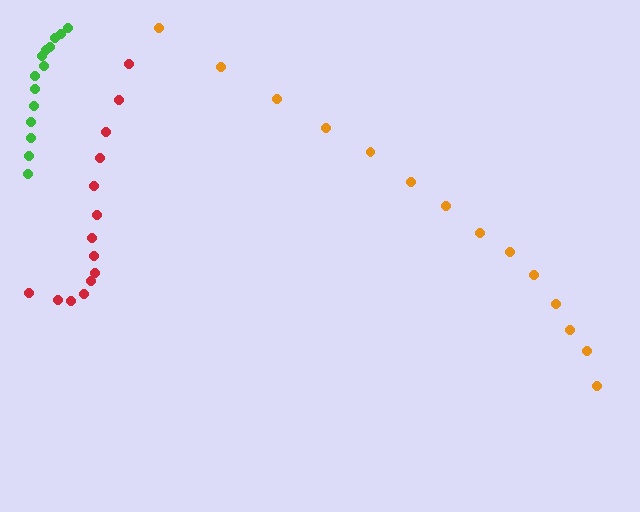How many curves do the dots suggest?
There are 3 distinct paths.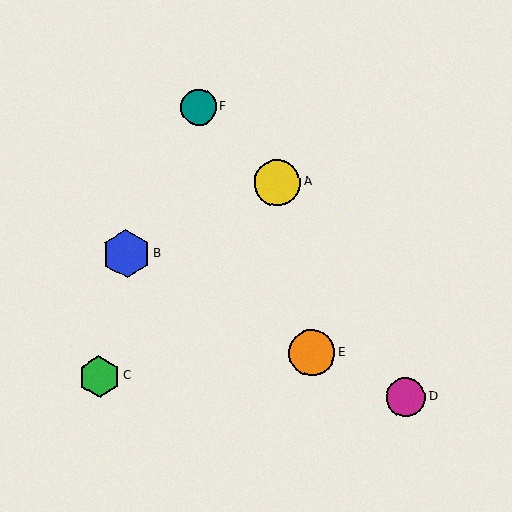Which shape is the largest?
The blue hexagon (labeled B) is the largest.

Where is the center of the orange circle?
The center of the orange circle is at (312, 353).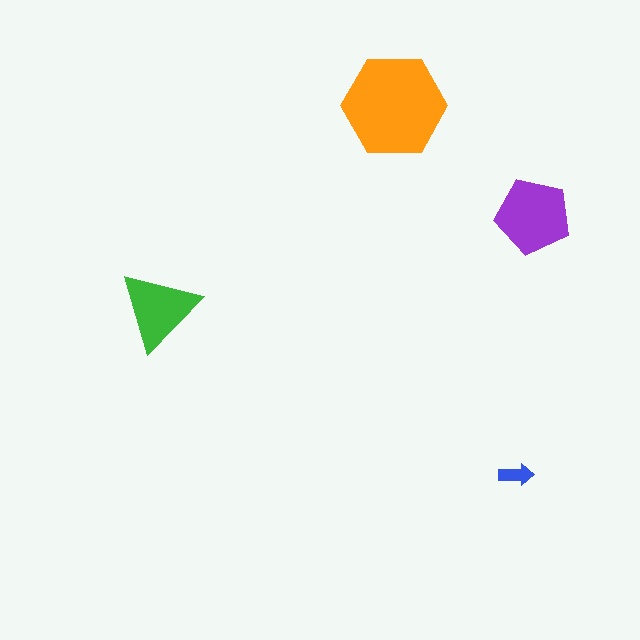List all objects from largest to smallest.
The orange hexagon, the purple pentagon, the green triangle, the blue arrow.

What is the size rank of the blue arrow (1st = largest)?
4th.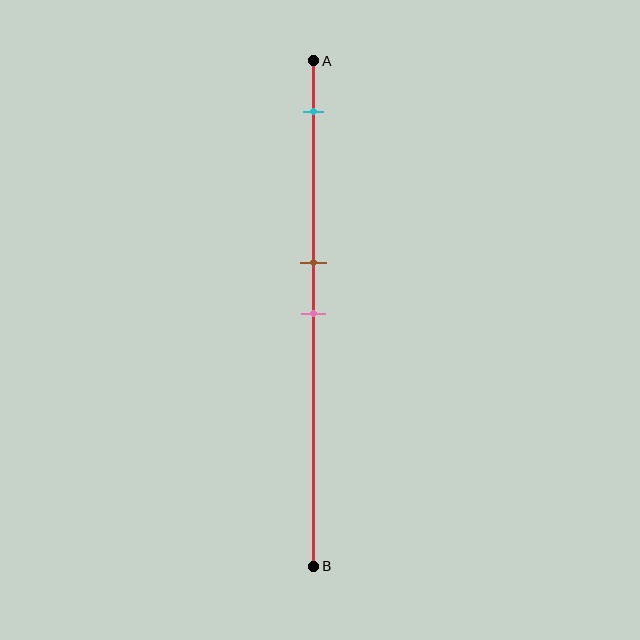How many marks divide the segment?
There are 3 marks dividing the segment.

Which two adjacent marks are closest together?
The brown and pink marks are the closest adjacent pair.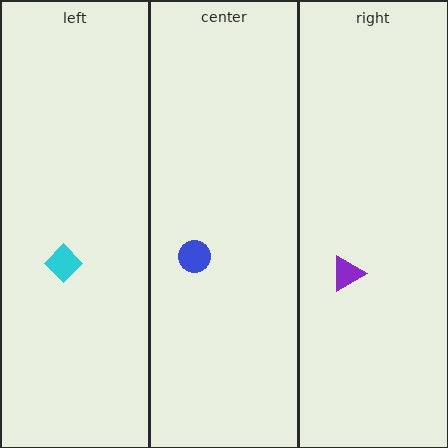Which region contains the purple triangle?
The right region.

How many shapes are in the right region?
1.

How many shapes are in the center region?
1.